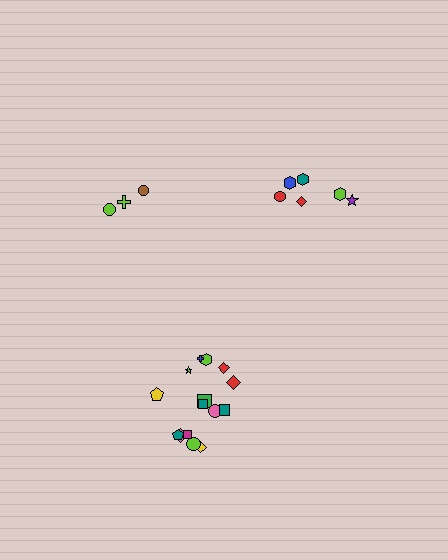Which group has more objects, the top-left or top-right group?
The top-right group.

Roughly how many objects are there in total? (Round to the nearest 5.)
Roughly 25 objects in total.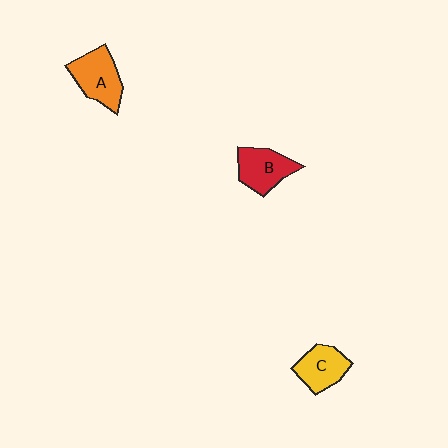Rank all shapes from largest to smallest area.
From largest to smallest: A (orange), B (red), C (yellow).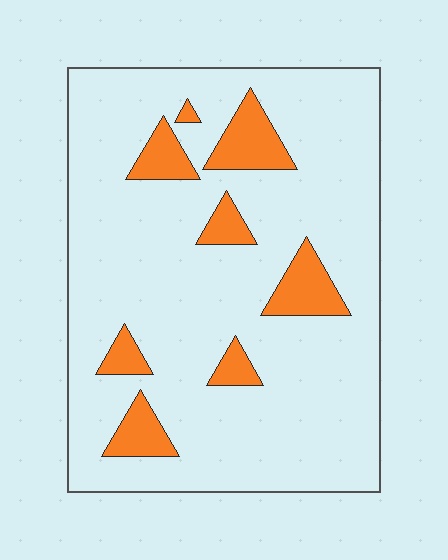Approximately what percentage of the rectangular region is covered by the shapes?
Approximately 15%.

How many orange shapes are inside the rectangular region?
8.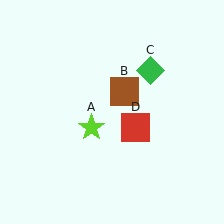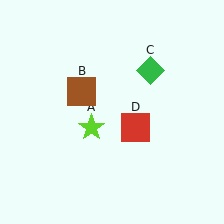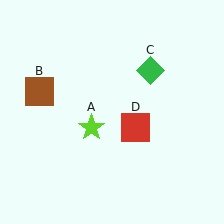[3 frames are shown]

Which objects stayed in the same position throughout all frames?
Lime star (object A) and green diamond (object C) and red square (object D) remained stationary.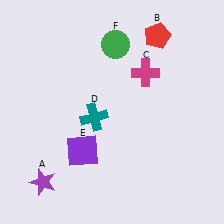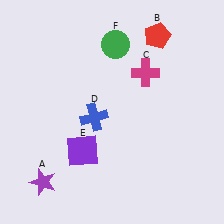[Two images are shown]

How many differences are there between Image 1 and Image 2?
There is 1 difference between the two images.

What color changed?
The cross (D) changed from teal in Image 1 to blue in Image 2.